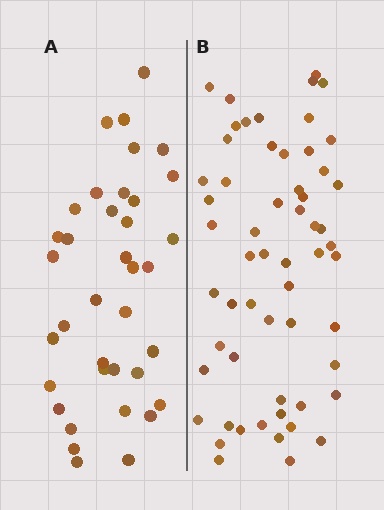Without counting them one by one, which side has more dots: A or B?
Region B (the right region) has more dots.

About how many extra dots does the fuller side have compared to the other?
Region B has approximately 20 more dots than region A.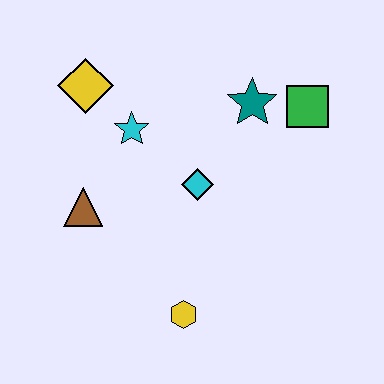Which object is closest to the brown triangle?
The cyan star is closest to the brown triangle.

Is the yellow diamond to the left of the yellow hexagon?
Yes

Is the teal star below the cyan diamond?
No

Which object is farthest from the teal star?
The yellow hexagon is farthest from the teal star.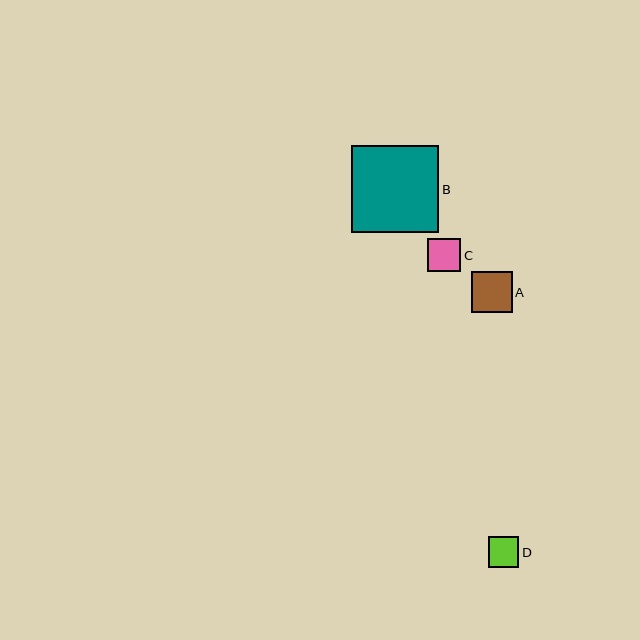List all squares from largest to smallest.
From largest to smallest: B, A, C, D.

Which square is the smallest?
Square D is the smallest with a size of approximately 30 pixels.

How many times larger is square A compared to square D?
Square A is approximately 1.3 times the size of square D.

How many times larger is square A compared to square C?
Square A is approximately 1.2 times the size of square C.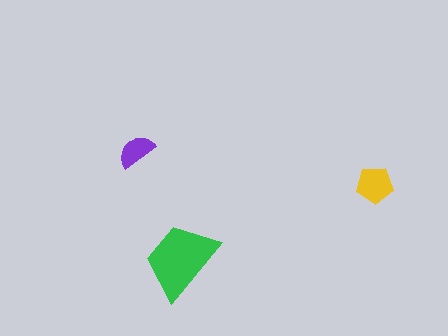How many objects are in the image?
There are 3 objects in the image.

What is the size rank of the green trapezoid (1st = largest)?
1st.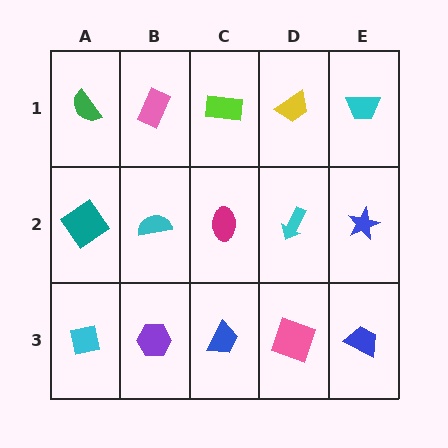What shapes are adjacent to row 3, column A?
A teal diamond (row 2, column A), a purple hexagon (row 3, column B).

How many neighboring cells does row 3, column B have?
3.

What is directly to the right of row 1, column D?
A cyan trapezoid.